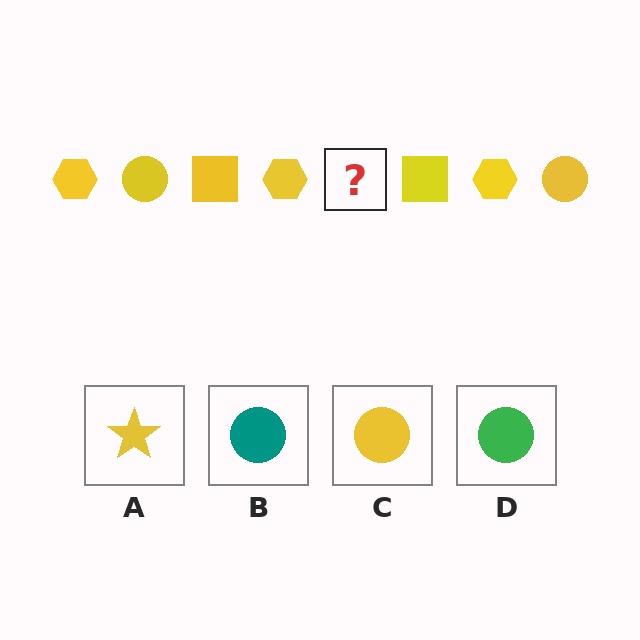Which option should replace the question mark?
Option C.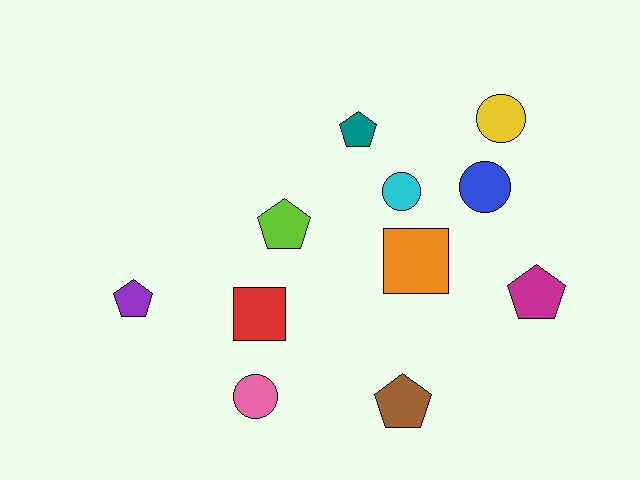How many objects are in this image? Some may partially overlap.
There are 11 objects.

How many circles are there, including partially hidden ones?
There are 4 circles.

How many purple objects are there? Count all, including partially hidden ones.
There is 1 purple object.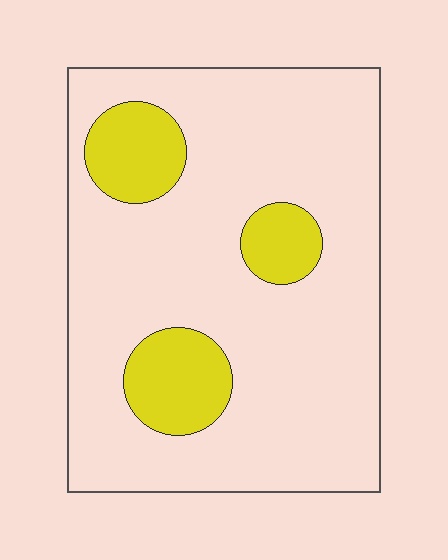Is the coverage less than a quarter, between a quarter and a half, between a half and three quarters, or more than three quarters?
Less than a quarter.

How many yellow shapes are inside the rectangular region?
3.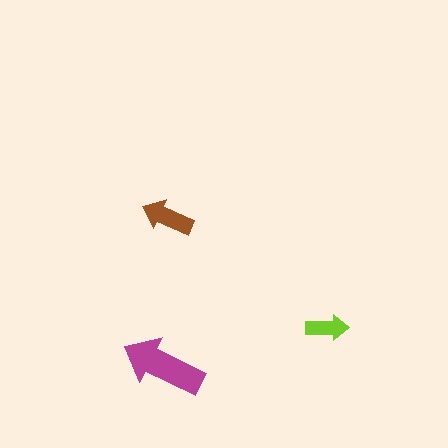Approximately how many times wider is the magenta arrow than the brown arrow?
About 1.5 times wider.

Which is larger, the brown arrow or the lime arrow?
The brown one.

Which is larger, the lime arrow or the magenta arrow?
The magenta one.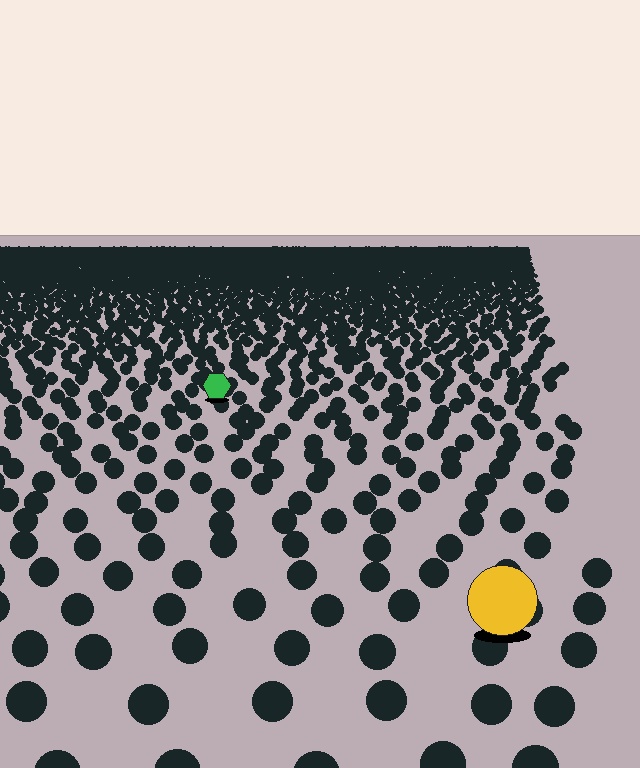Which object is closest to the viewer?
The yellow circle is closest. The texture marks near it are larger and more spread out.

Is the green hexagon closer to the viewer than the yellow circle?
No. The yellow circle is closer — you can tell from the texture gradient: the ground texture is coarser near it.